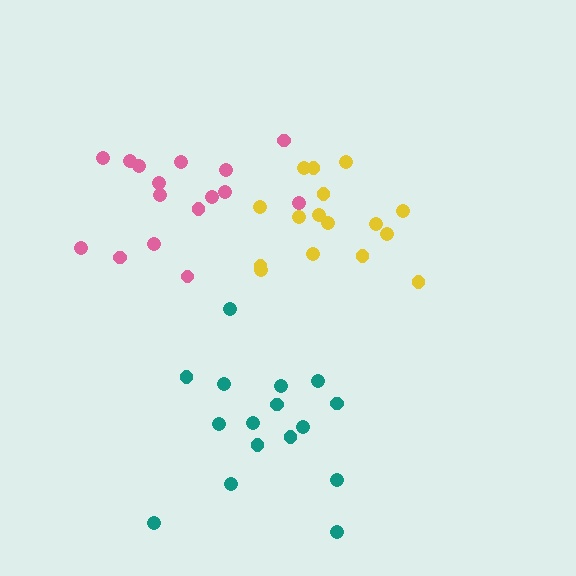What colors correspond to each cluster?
The clusters are colored: pink, teal, yellow.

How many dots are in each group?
Group 1: 16 dots, Group 2: 16 dots, Group 3: 16 dots (48 total).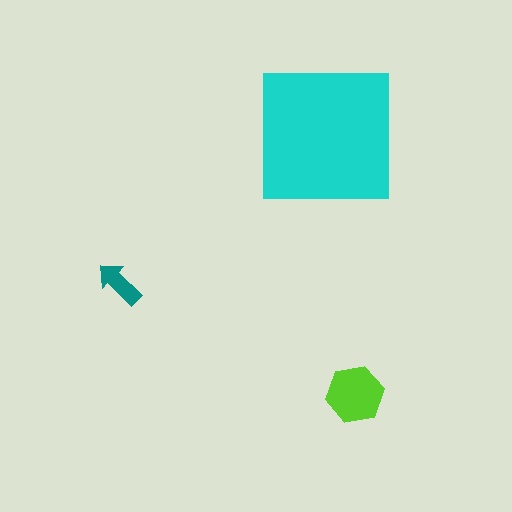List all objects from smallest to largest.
The teal arrow, the lime hexagon, the cyan square.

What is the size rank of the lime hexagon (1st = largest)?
2nd.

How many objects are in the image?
There are 3 objects in the image.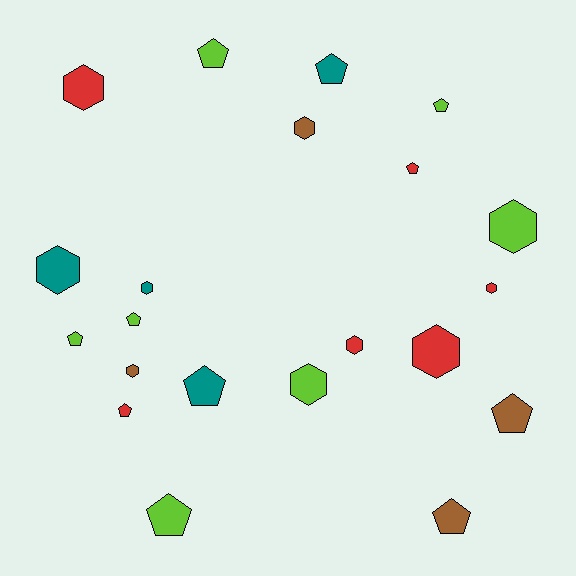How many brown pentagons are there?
There are 2 brown pentagons.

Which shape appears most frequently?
Pentagon, with 11 objects.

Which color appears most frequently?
Lime, with 7 objects.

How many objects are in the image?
There are 21 objects.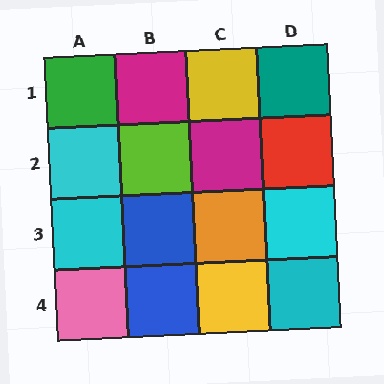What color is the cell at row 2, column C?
Magenta.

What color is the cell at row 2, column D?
Red.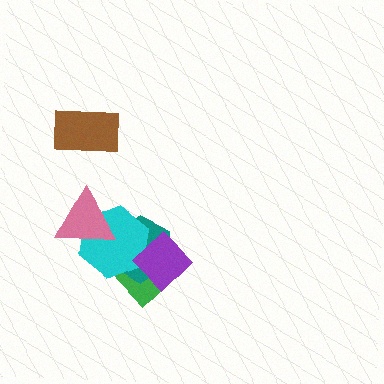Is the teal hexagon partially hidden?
Yes, it is partially covered by another shape.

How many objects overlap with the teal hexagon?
4 objects overlap with the teal hexagon.